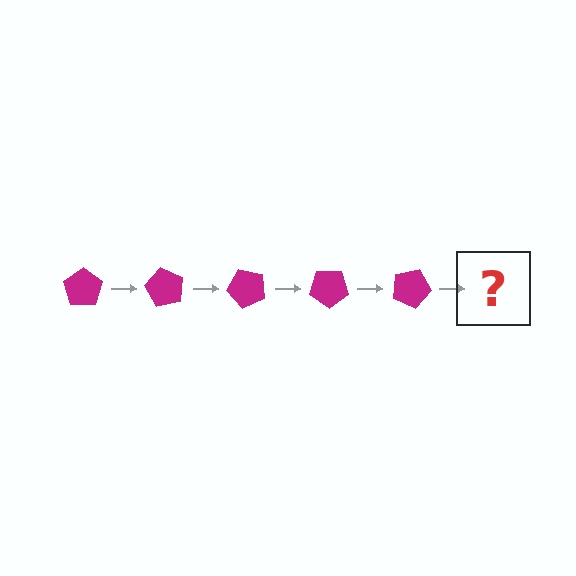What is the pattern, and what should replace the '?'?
The pattern is that the pentagon rotates 60 degrees each step. The '?' should be a magenta pentagon rotated 300 degrees.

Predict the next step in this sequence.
The next step is a magenta pentagon rotated 300 degrees.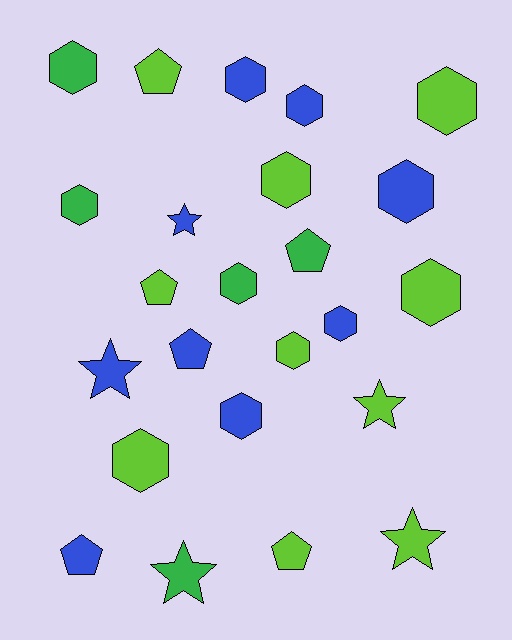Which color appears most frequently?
Lime, with 10 objects.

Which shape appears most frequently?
Hexagon, with 13 objects.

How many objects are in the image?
There are 24 objects.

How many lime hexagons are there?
There are 5 lime hexagons.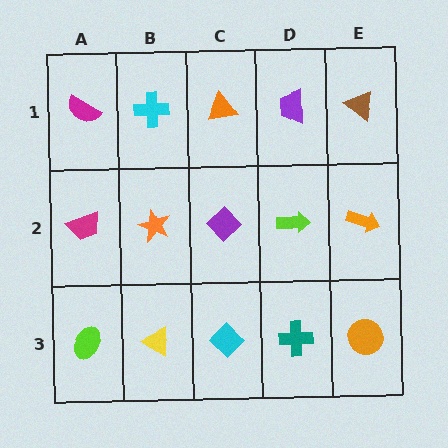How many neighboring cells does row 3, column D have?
3.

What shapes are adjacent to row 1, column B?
An orange star (row 2, column B), a magenta semicircle (row 1, column A), an orange triangle (row 1, column C).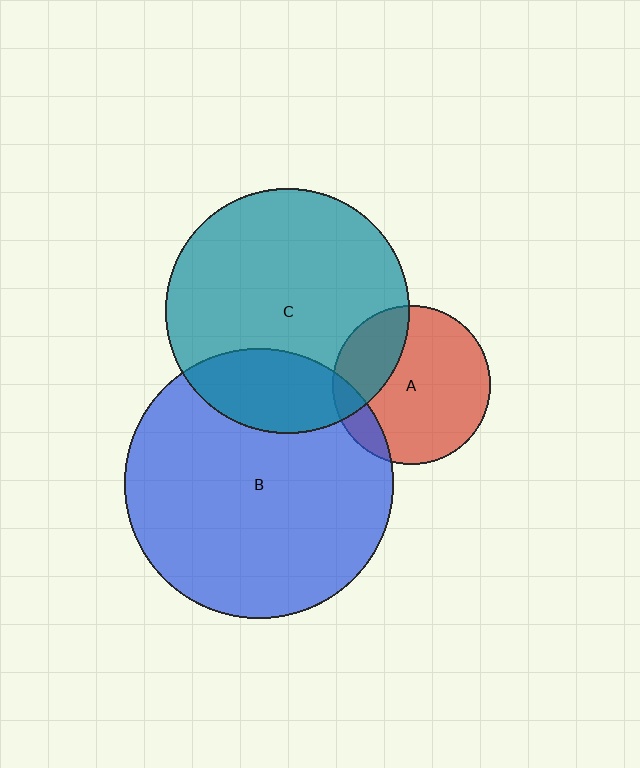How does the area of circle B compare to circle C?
Approximately 1.2 times.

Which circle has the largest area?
Circle B (blue).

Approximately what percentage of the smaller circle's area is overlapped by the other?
Approximately 25%.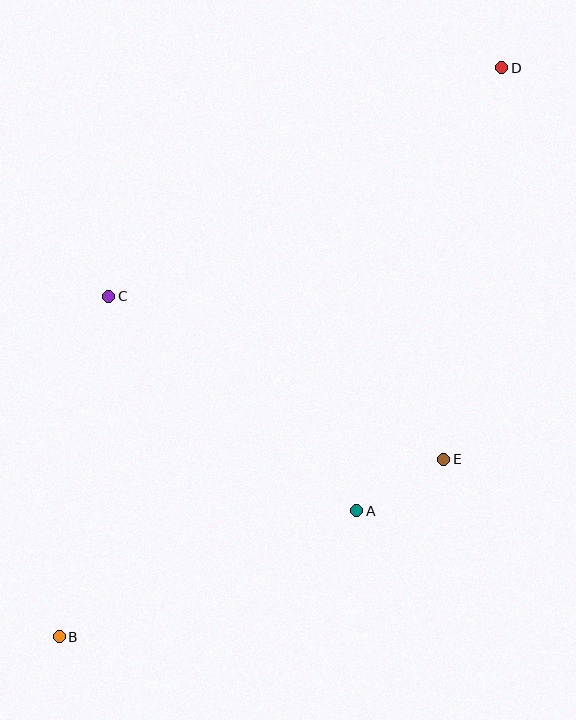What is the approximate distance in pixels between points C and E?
The distance between C and E is approximately 372 pixels.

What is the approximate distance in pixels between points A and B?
The distance between A and B is approximately 323 pixels.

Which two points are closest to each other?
Points A and E are closest to each other.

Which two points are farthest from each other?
Points B and D are farthest from each other.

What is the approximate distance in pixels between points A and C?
The distance between A and C is approximately 328 pixels.